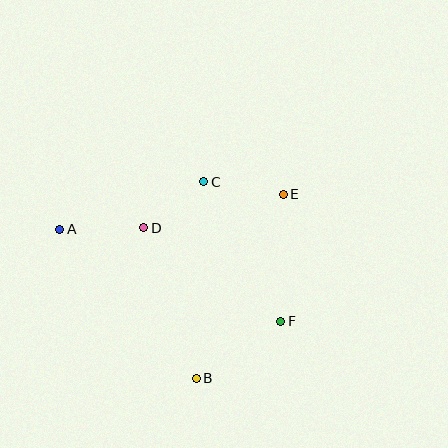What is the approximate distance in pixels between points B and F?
The distance between B and F is approximately 102 pixels.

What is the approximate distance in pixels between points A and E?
The distance between A and E is approximately 226 pixels.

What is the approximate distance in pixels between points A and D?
The distance between A and D is approximately 84 pixels.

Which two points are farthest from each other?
Points A and F are farthest from each other.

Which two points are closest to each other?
Points C and D are closest to each other.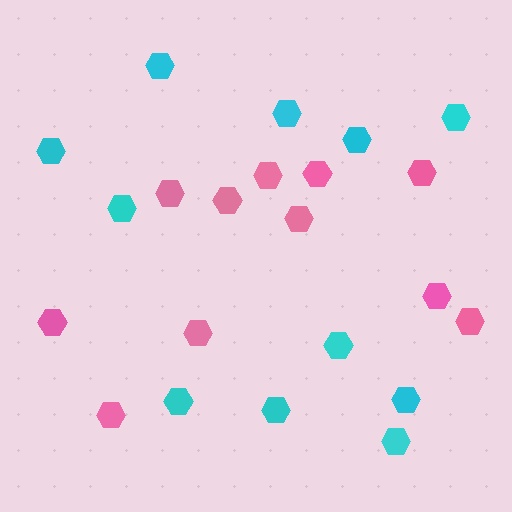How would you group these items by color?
There are 2 groups: one group of pink hexagons (11) and one group of cyan hexagons (11).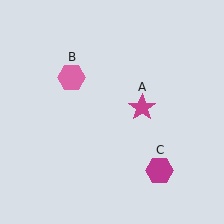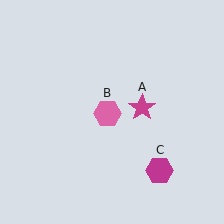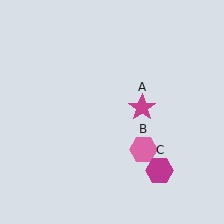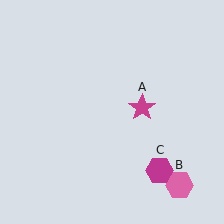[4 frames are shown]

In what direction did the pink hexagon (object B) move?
The pink hexagon (object B) moved down and to the right.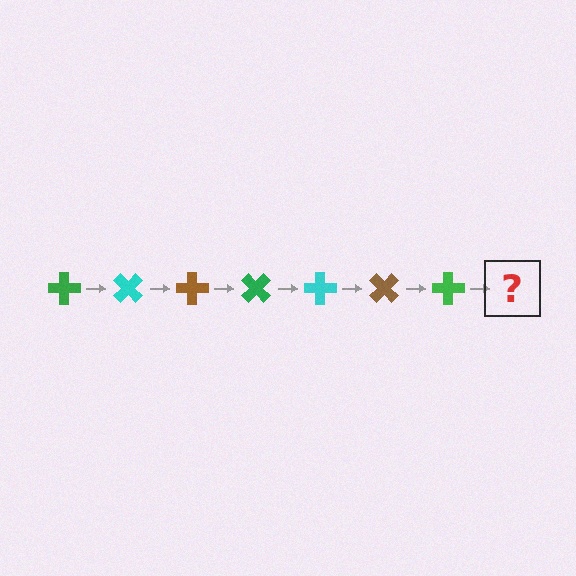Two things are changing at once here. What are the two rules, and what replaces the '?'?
The two rules are that it rotates 45 degrees each step and the color cycles through green, cyan, and brown. The '?' should be a cyan cross, rotated 315 degrees from the start.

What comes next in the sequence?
The next element should be a cyan cross, rotated 315 degrees from the start.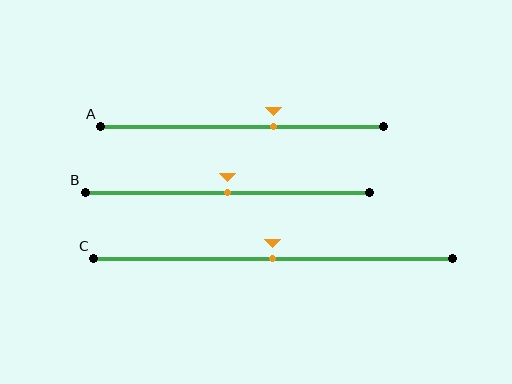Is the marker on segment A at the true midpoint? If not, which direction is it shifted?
No, the marker on segment A is shifted to the right by about 11% of the segment length.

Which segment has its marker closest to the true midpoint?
Segment B has its marker closest to the true midpoint.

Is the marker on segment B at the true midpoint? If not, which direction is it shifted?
Yes, the marker on segment B is at the true midpoint.